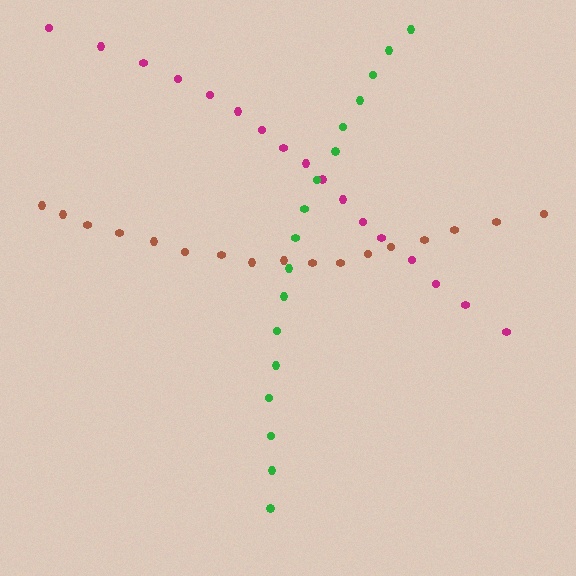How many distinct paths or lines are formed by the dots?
There are 3 distinct paths.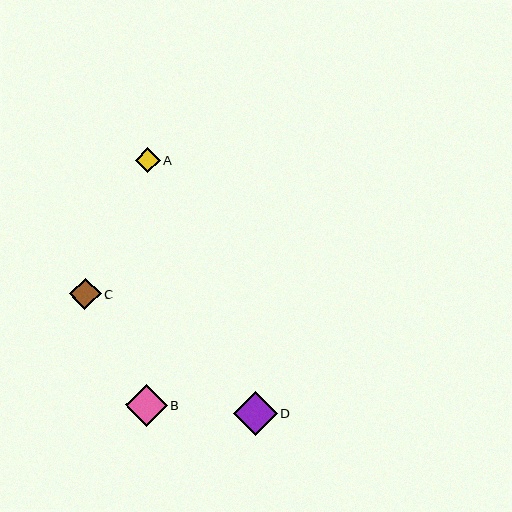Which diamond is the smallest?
Diamond A is the smallest with a size of approximately 25 pixels.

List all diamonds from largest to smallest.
From largest to smallest: D, B, C, A.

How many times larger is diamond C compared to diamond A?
Diamond C is approximately 1.3 times the size of diamond A.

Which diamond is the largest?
Diamond D is the largest with a size of approximately 44 pixels.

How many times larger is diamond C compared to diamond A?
Diamond C is approximately 1.3 times the size of diamond A.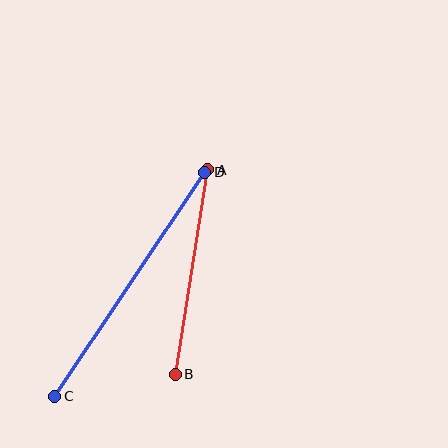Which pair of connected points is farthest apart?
Points C and D are farthest apart.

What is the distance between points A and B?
The distance is approximately 207 pixels.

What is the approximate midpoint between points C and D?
The midpoint is at approximately (130, 284) pixels.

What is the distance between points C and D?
The distance is approximately 269 pixels.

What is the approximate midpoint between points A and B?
The midpoint is at approximately (191, 272) pixels.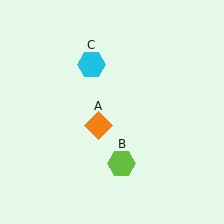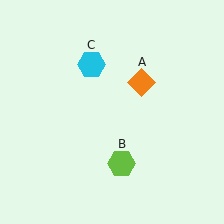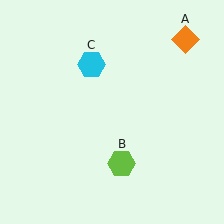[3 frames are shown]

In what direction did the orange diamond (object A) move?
The orange diamond (object A) moved up and to the right.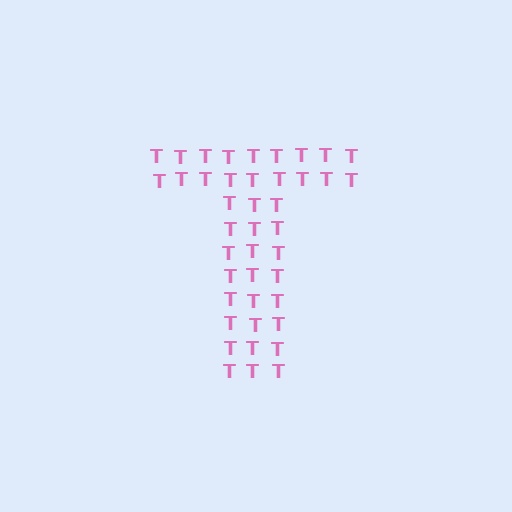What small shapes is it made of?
It is made of small letter T's.